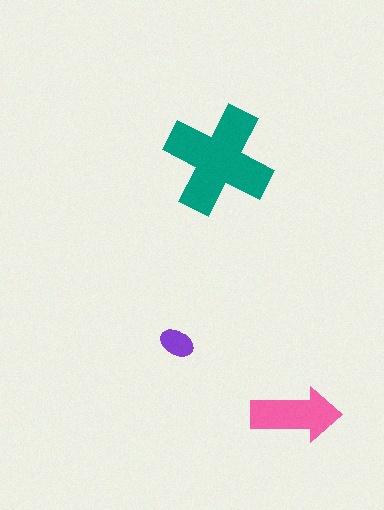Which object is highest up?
The teal cross is topmost.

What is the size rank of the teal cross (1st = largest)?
1st.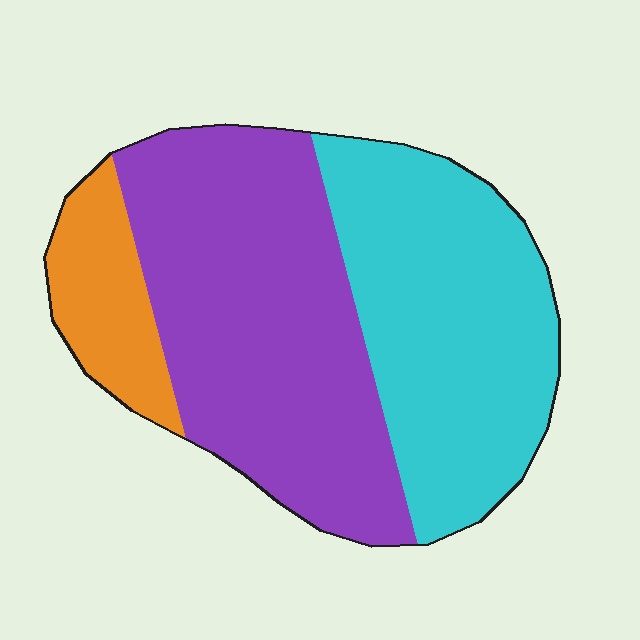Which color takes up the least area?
Orange, at roughly 10%.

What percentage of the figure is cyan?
Cyan covers about 40% of the figure.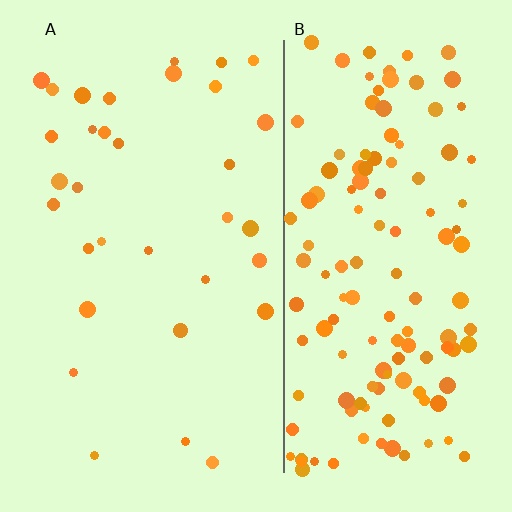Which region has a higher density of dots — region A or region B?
B (the right).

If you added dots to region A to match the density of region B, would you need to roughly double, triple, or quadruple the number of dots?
Approximately quadruple.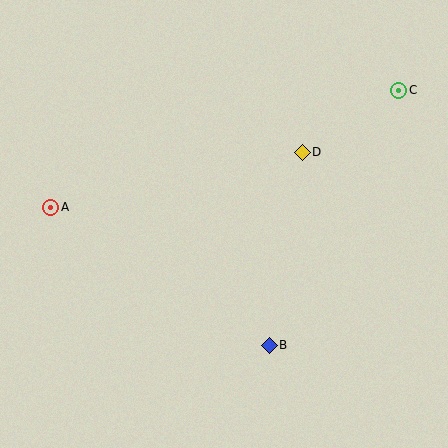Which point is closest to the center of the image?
Point D at (302, 152) is closest to the center.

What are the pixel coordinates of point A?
Point A is at (51, 207).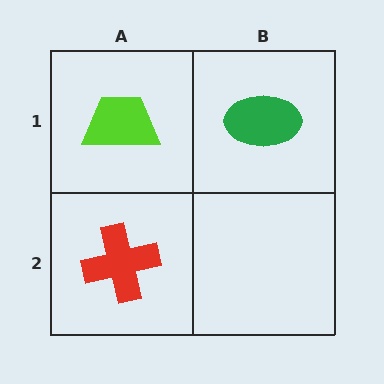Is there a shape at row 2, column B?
No, that cell is empty.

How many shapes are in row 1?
2 shapes.